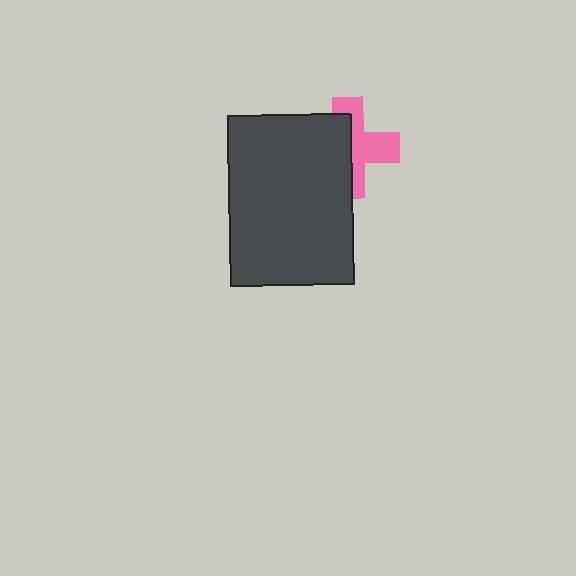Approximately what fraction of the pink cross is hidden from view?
Roughly 51% of the pink cross is hidden behind the dark gray rectangle.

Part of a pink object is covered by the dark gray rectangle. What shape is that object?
It is a cross.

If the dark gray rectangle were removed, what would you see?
You would see the complete pink cross.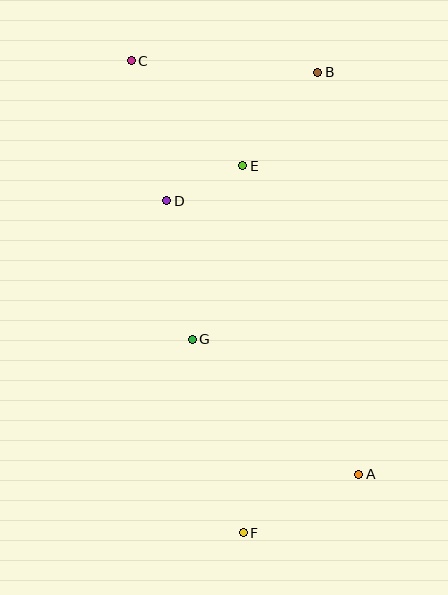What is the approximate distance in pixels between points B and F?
The distance between B and F is approximately 466 pixels.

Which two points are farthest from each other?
Points C and F are farthest from each other.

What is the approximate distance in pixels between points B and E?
The distance between B and E is approximately 120 pixels.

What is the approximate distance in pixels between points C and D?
The distance between C and D is approximately 144 pixels.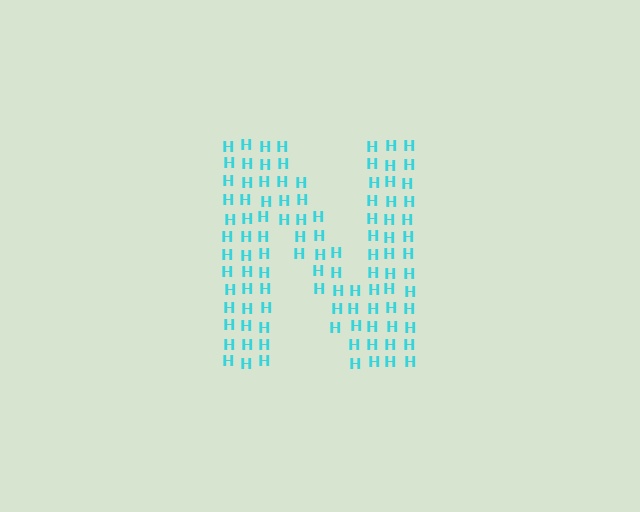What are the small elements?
The small elements are letter H's.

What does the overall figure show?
The overall figure shows the letter N.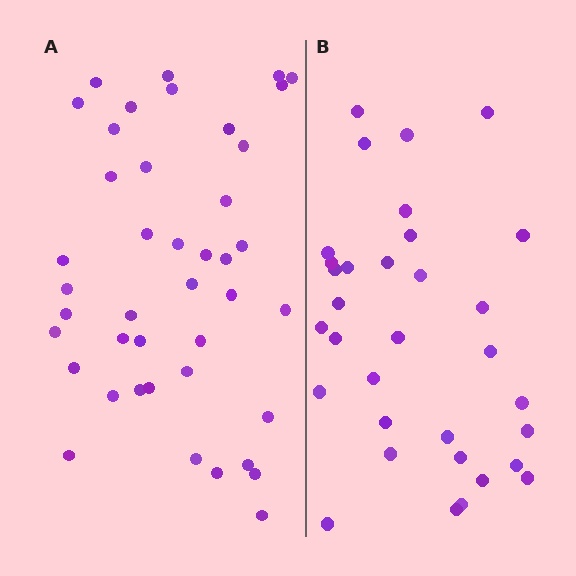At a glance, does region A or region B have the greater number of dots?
Region A (the left region) has more dots.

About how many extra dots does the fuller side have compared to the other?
Region A has roughly 8 or so more dots than region B.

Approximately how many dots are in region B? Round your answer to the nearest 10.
About 30 dots. (The exact count is 33, which rounds to 30.)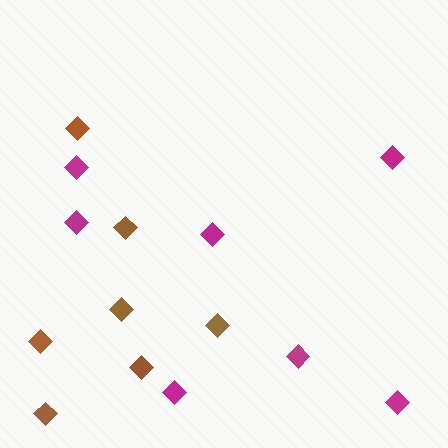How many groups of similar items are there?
There are 2 groups: one group of brown diamonds (7) and one group of magenta diamonds (7).